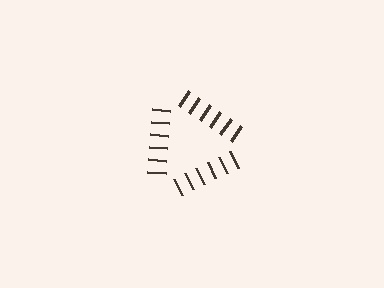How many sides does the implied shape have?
3 sides — the line-ends trace a triangle.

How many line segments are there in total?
18 — 6 along each of the 3 edges.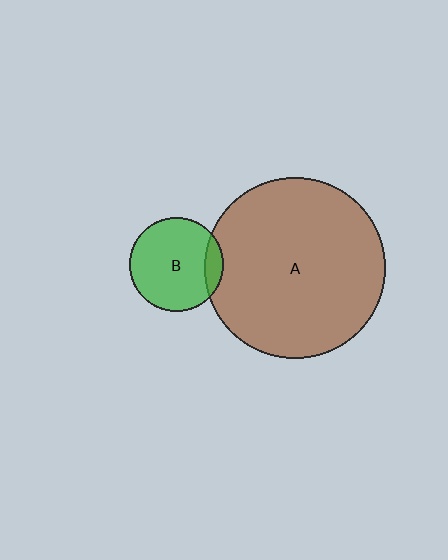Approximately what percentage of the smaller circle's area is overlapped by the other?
Approximately 10%.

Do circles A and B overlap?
Yes.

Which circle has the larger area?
Circle A (brown).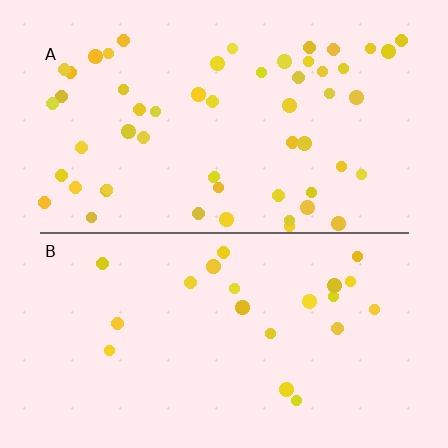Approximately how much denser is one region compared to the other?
Approximately 2.6× — region A over region B.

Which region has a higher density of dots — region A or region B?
A (the top).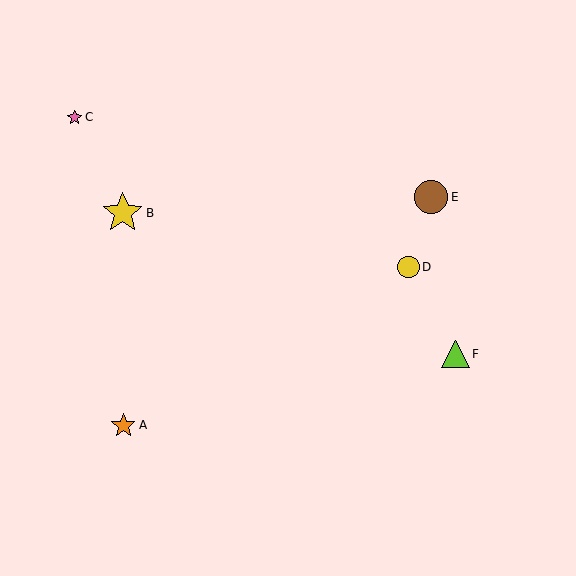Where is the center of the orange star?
The center of the orange star is at (123, 425).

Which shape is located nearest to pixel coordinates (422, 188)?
The brown circle (labeled E) at (431, 197) is nearest to that location.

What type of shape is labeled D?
Shape D is a yellow circle.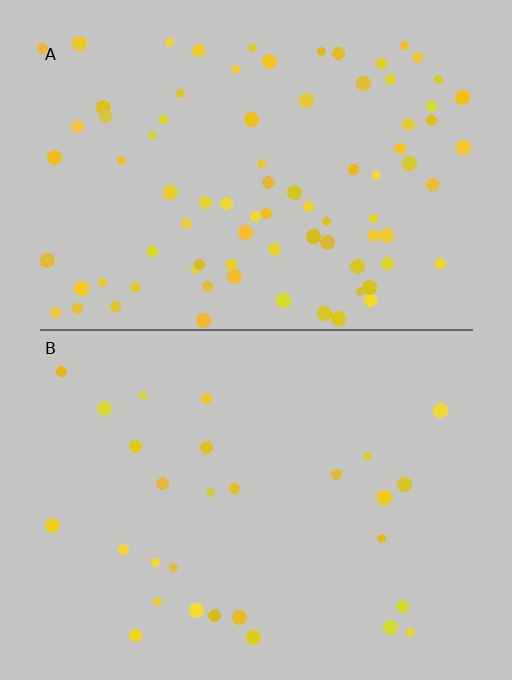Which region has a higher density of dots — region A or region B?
A (the top).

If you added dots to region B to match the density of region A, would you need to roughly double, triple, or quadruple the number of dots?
Approximately triple.